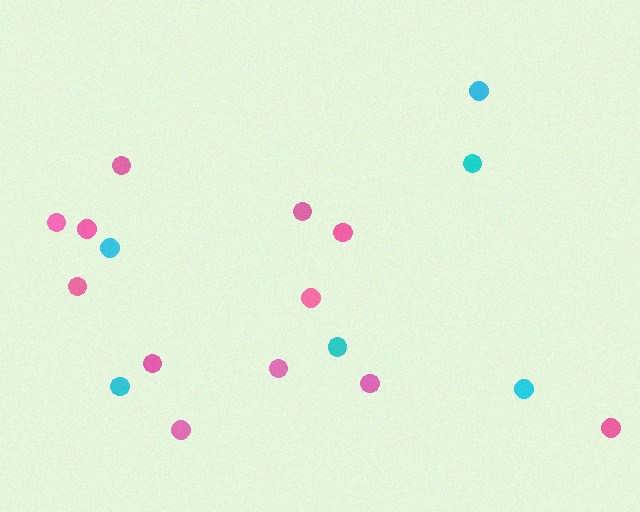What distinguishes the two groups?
There are 2 groups: one group of pink circles (12) and one group of cyan circles (6).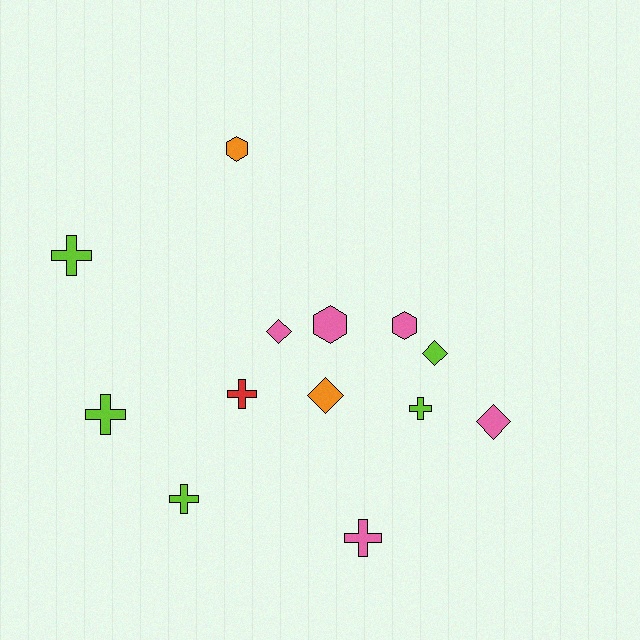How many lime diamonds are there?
There is 1 lime diamond.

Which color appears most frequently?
Lime, with 5 objects.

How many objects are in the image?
There are 13 objects.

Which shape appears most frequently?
Cross, with 6 objects.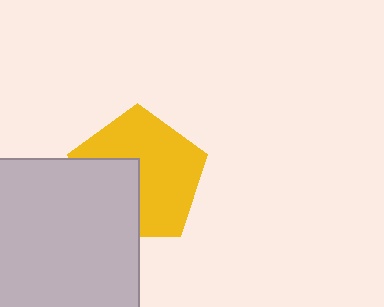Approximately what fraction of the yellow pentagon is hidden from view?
Roughly 36% of the yellow pentagon is hidden behind the light gray rectangle.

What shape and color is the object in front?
The object in front is a light gray rectangle.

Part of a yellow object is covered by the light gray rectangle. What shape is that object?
It is a pentagon.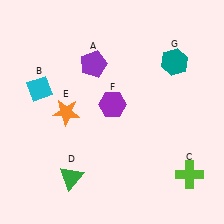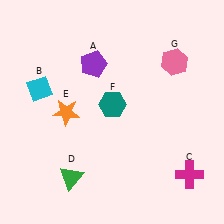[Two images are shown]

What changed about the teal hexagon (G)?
In Image 1, G is teal. In Image 2, it changed to pink.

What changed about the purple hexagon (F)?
In Image 1, F is purple. In Image 2, it changed to teal.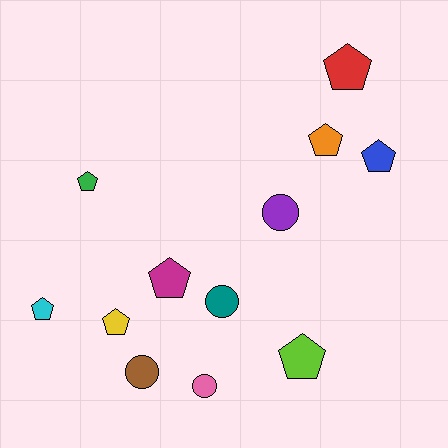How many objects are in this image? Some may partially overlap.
There are 12 objects.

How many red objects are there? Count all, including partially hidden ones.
There is 1 red object.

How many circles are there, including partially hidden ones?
There are 4 circles.